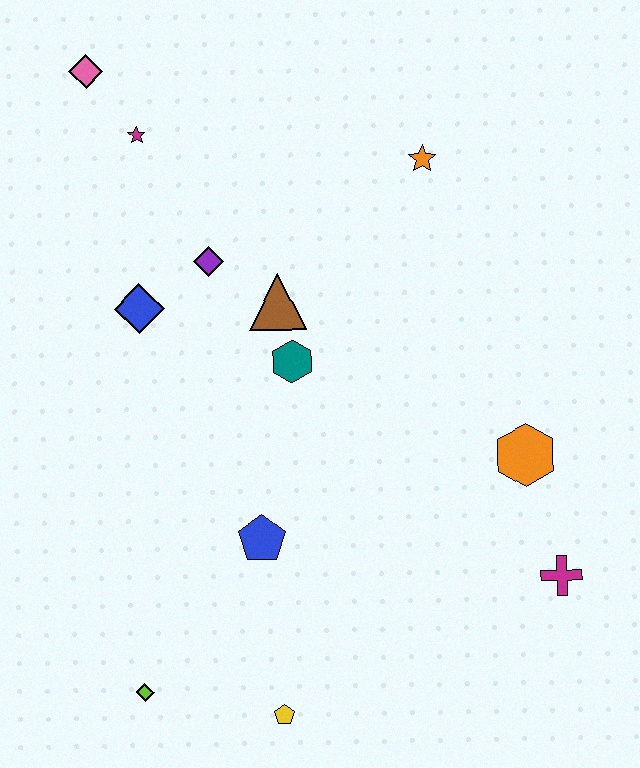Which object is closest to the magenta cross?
The orange hexagon is closest to the magenta cross.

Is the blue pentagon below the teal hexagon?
Yes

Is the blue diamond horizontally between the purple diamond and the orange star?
No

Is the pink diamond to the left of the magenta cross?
Yes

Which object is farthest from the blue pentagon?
The pink diamond is farthest from the blue pentagon.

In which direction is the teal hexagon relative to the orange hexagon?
The teal hexagon is to the left of the orange hexagon.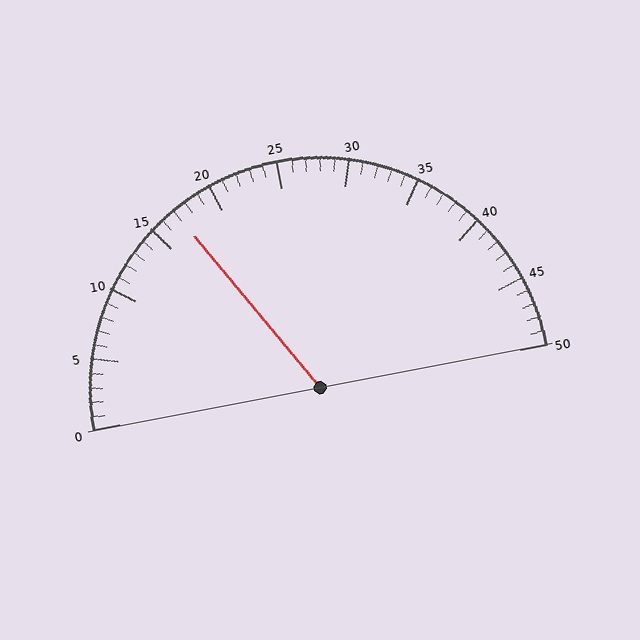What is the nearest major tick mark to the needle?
The nearest major tick mark is 15.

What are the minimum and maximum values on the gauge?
The gauge ranges from 0 to 50.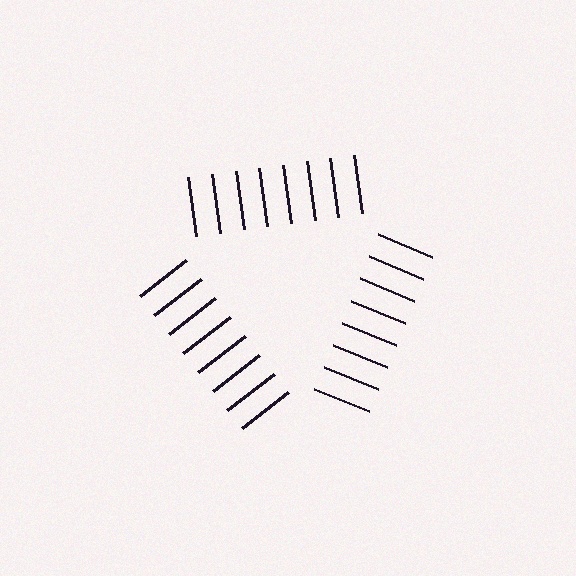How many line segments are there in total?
24 — 8 along each of the 3 edges.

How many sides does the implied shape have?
3 sides — the line-ends trace a triangle.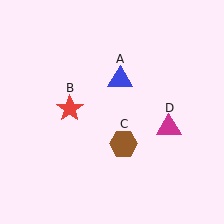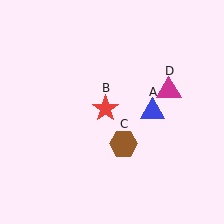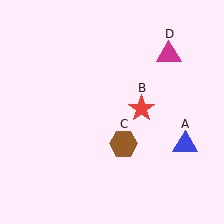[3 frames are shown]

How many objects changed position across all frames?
3 objects changed position: blue triangle (object A), red star (object B), magenta triangle (object D).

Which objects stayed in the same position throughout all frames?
Brown hexagon (object C) remained stationary.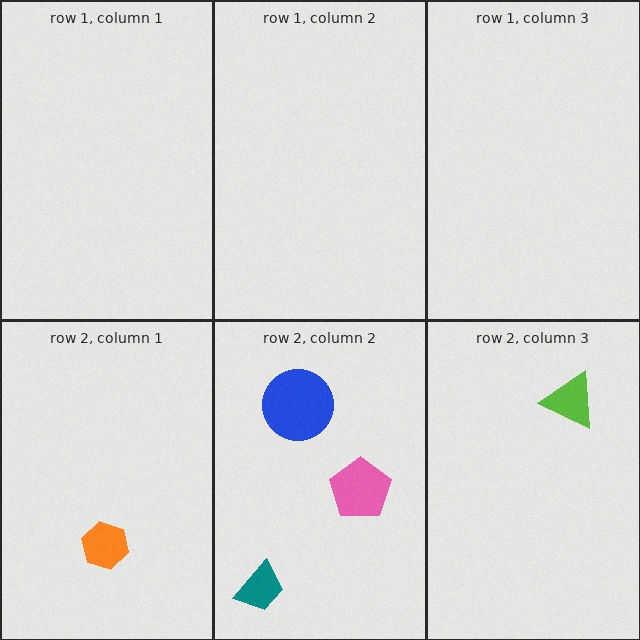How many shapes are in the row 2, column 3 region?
1.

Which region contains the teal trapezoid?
The row 2, column 2 region.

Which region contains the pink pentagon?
The row 2, column 2 region.